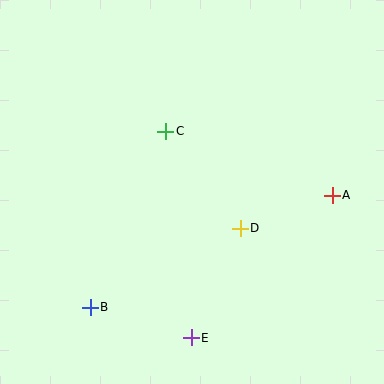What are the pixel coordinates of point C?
Point C is at (166, 131).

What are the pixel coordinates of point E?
Point E is at (191, 338).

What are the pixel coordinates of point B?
Point B is at (90, 307).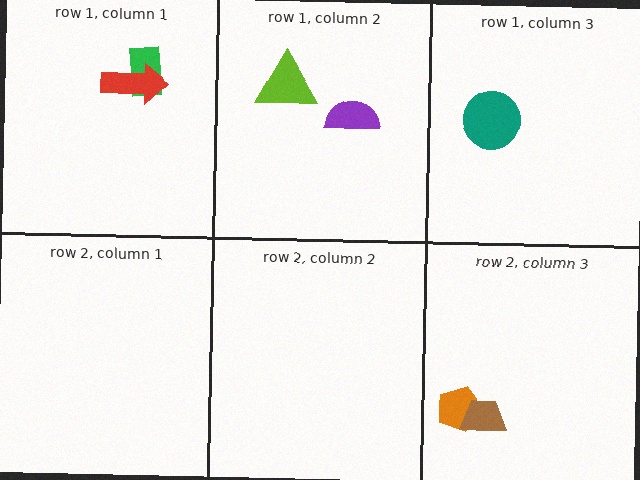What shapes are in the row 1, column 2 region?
The purple semicircle, the lime triangle.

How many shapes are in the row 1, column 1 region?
2.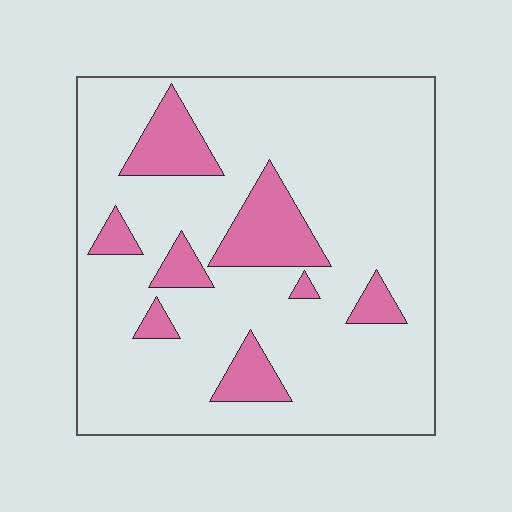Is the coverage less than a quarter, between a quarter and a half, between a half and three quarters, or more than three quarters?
Less than a quarter.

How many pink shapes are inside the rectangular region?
8.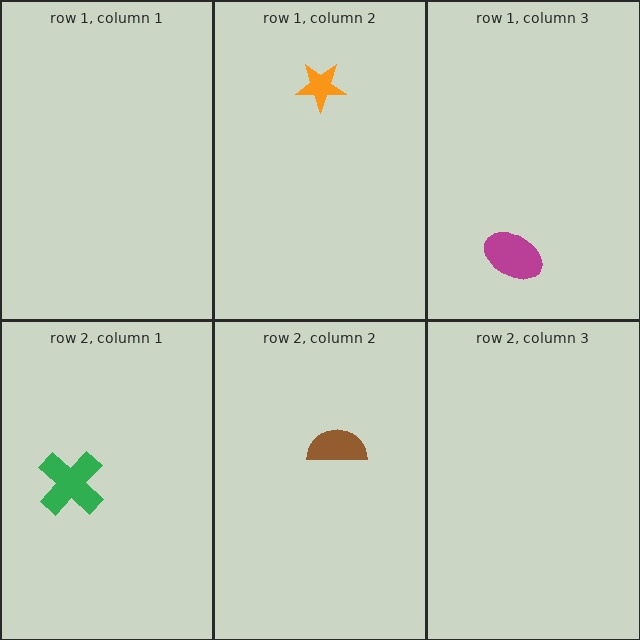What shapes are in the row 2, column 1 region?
The green cross.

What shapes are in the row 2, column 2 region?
The brown semicircle.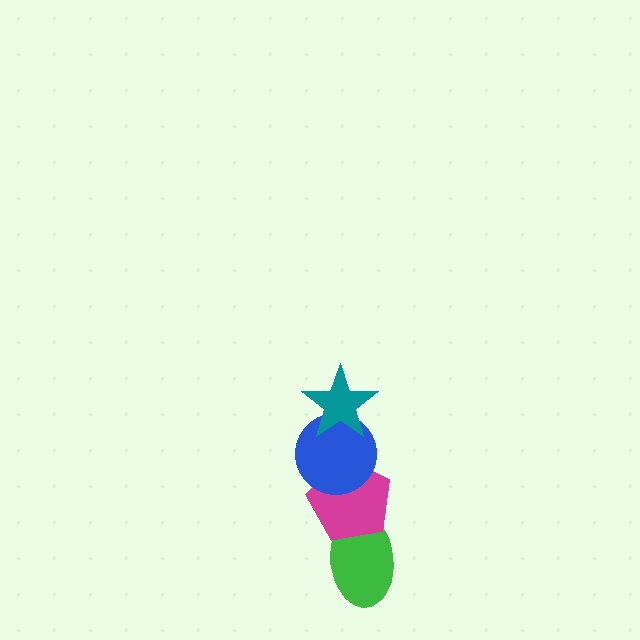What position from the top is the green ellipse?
The green ellipse is 4th from the top.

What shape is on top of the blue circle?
The teal star is on top of the blue circle.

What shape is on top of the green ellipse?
The magenta pentagon is on top of the green ellipse.